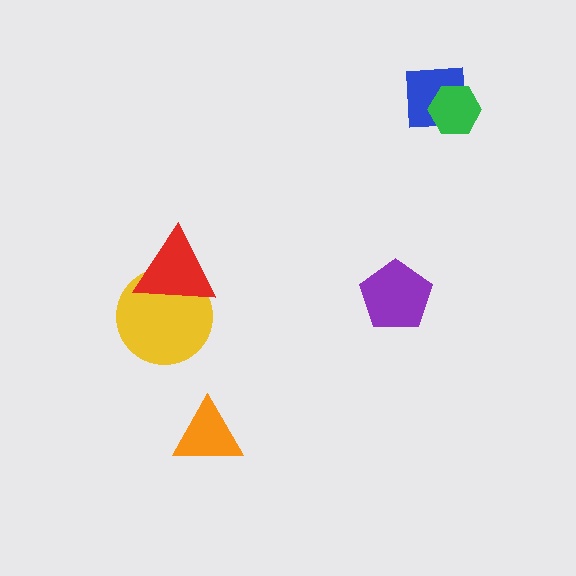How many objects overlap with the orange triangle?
0 objects overlap with the orange triangle.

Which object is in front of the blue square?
The green hexagon is in front of the blue square.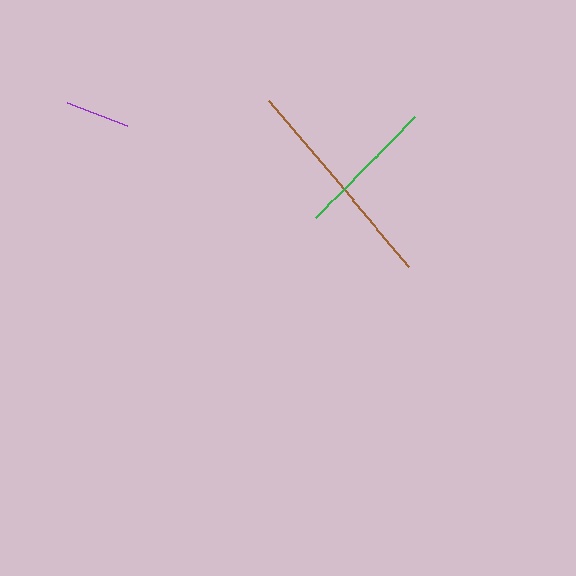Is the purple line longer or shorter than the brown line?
The brown line is longer than the purple line.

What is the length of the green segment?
The green segment is approximately 142 pixels long.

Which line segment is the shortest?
The purple line is the shortest at approximately 64 pixels.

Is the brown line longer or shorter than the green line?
The brown line is longer than the green line.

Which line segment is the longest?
The brown line is the longest at approximately 217 pixels.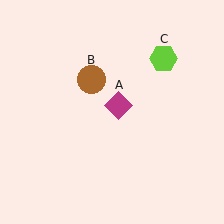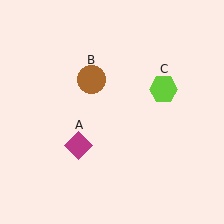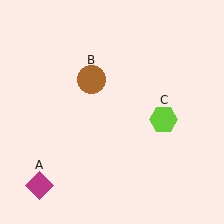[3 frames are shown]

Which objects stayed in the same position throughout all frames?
Brown circle (object B) remained stationary.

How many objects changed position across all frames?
2 objects changed position: magenta diamond (object A), lime hexagon (object C).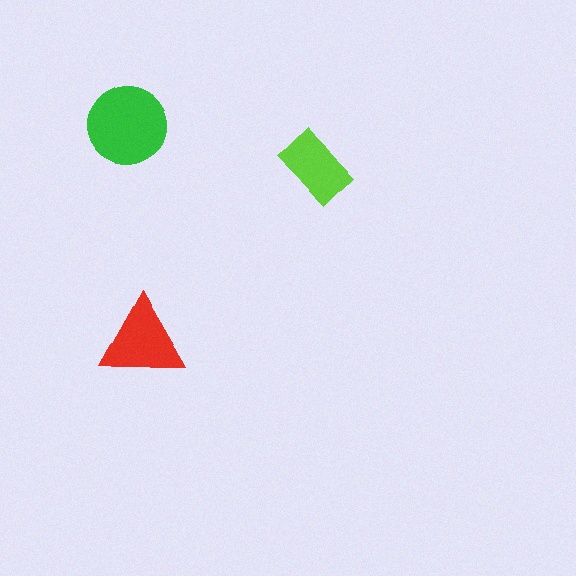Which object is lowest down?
The red triangle is bottommost.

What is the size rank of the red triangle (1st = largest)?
2nd.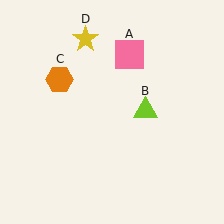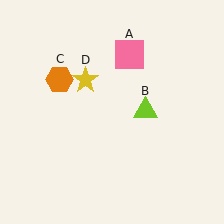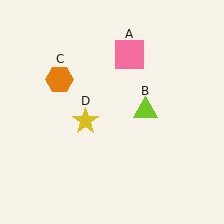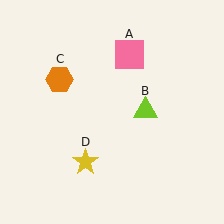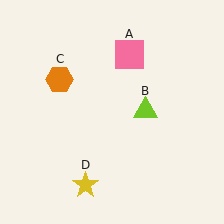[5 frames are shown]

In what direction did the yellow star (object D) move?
The yellow star (object D) moved down.